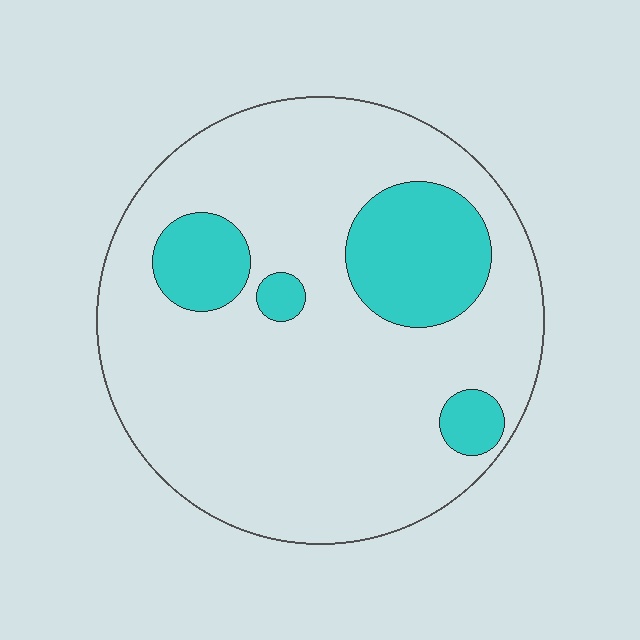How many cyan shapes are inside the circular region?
4.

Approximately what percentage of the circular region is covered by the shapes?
Approximately 20%.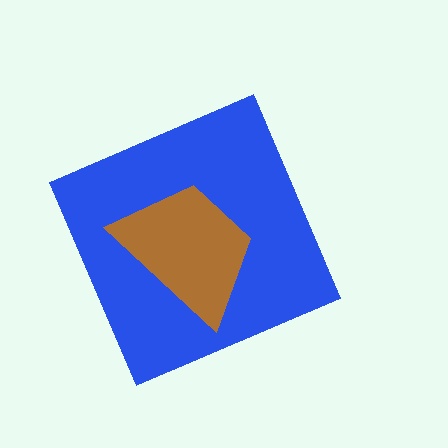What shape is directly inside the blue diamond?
The brown trapezoid.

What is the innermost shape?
The brown trapezoid.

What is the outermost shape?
The blue diamond.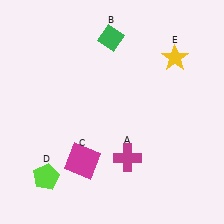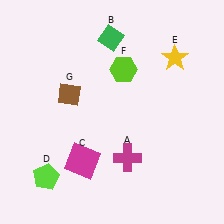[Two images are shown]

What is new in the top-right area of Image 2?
A lime hexagon (F) was added in the top-right area of Image 2.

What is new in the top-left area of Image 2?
A brown diamond (G) was added in the top-left area of Image 2.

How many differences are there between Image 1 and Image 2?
There are 2 differences between the two images.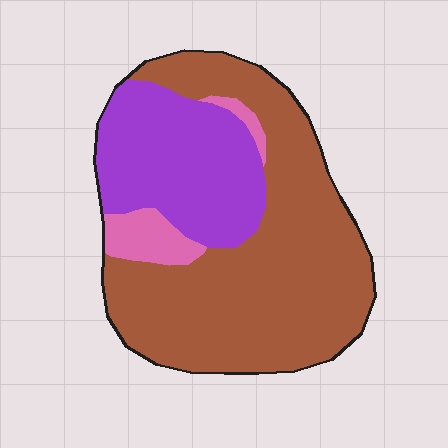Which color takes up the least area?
Pink, at roughly 5%.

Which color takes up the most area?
Brown, at roughly 65%.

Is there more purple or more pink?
Purple.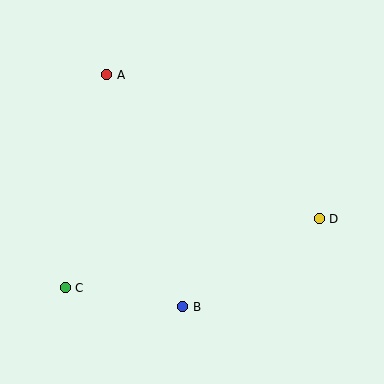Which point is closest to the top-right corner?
Point D is closest to the top-right corner.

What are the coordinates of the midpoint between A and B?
The midpoint between A and B is at (145, 191).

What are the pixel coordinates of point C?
Point C is at (65, 288).